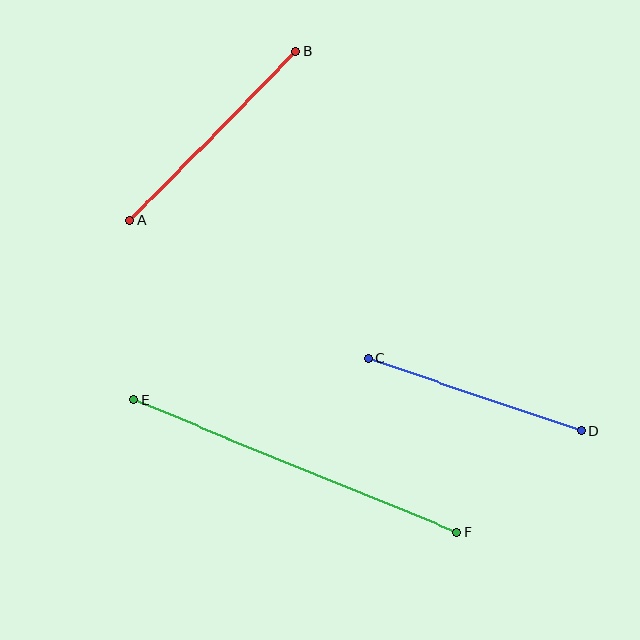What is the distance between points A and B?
The distance is approximately 237 pixels.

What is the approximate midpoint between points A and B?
The midpoint is at approximately (213, 136) pixels.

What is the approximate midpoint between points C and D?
The midpoint is at approximately (474, 395) pixels.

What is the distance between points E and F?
The distance is approximately 349 pixels.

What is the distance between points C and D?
The distance is approximately 224 pixels.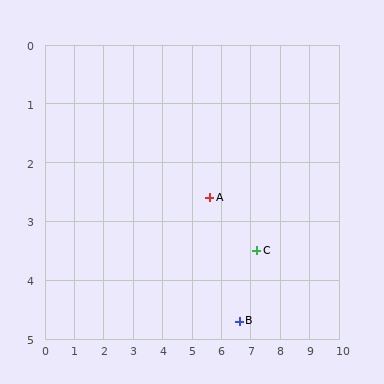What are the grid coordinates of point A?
Point A is at approximately (5.6, 2.6).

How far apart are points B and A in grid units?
Points B and A are about 2.3 grid units apart.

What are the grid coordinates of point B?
Point B is at approximately (6.6, 4.7).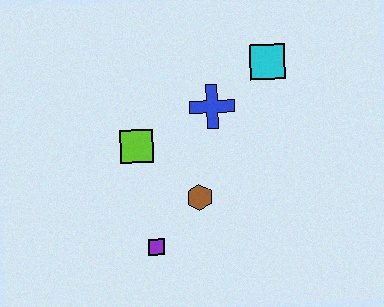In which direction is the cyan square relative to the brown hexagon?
The cyan square is above the brown hexagon.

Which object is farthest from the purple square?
The cyan square is farthest from the purple square.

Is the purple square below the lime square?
Yes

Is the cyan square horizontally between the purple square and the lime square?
No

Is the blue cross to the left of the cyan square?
Yes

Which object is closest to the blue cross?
The cyan square is closest to the blue cross.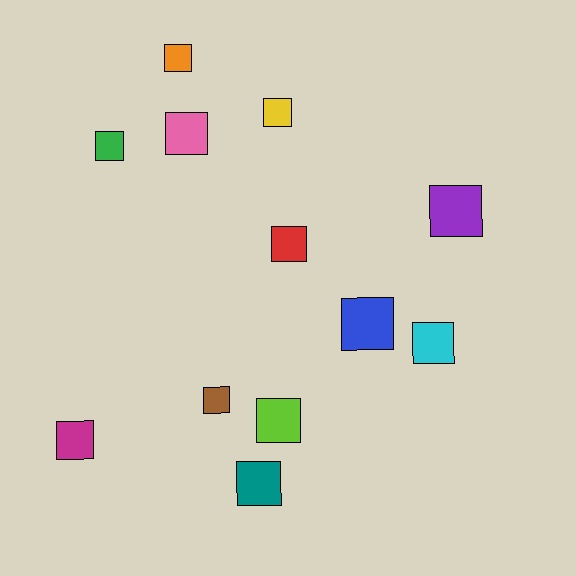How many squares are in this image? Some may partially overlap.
There are 12 squares.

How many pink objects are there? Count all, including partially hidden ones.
There is 1 pink object.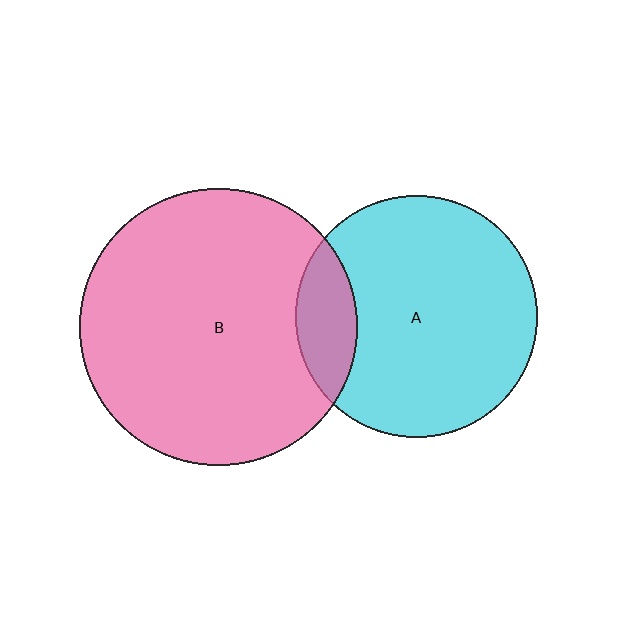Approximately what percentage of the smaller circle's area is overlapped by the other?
Approximately 15%.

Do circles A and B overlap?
Yes.